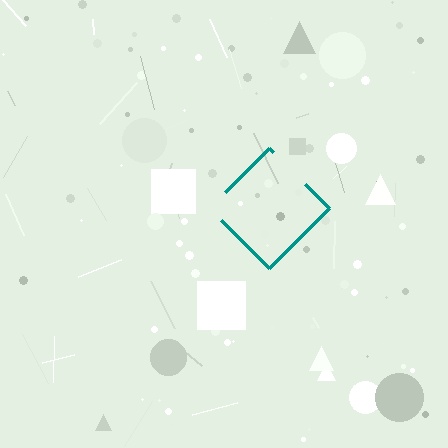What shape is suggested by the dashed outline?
The dashed outline suggests a diamond.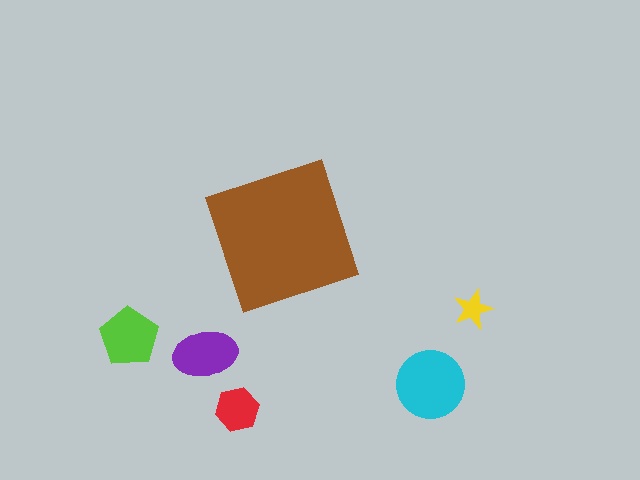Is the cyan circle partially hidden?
No, the cyan circle is fully visible.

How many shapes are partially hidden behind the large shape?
0 shapes are partially hidden.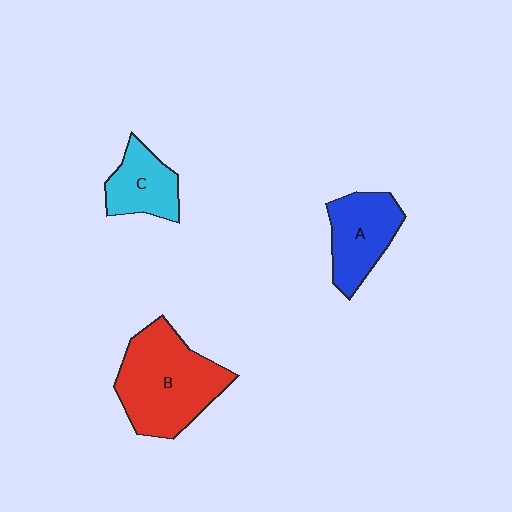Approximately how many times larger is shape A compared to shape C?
Approximately 1.2 times.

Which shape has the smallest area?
Shape C (cyan).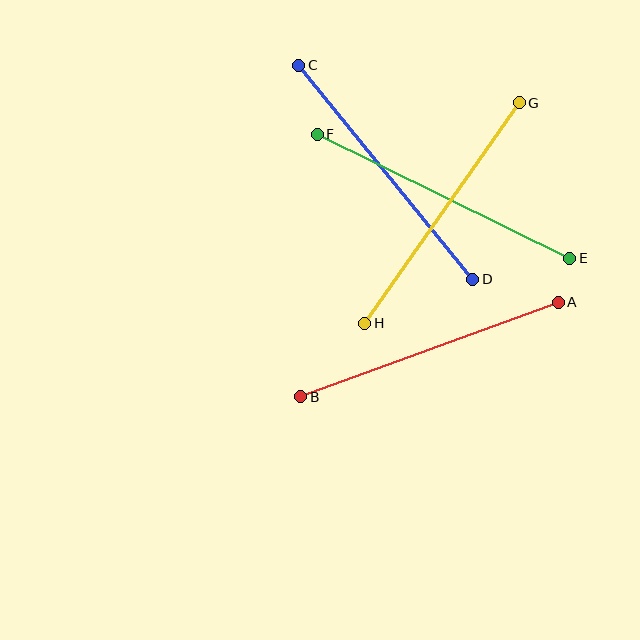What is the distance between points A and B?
The distance is approximately 275 pixels.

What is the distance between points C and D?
The distance is approximately 276 pixels.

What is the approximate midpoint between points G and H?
The midpoint is at approximately (442, 213) pixels.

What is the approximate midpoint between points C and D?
The midpoint is at approximately (386, 172) pixels.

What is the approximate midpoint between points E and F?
The midpoint is at approximately (444, 196) pixels.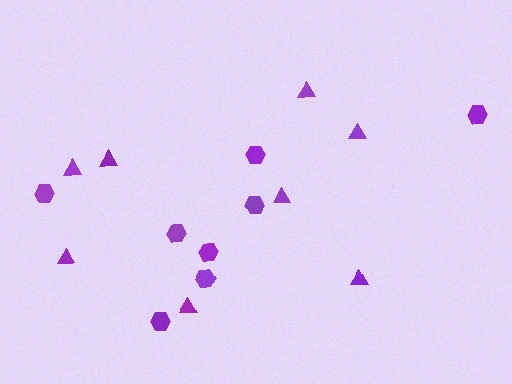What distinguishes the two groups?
There are 2 groups: one group of triangles (8) and one group of hexagons (8).